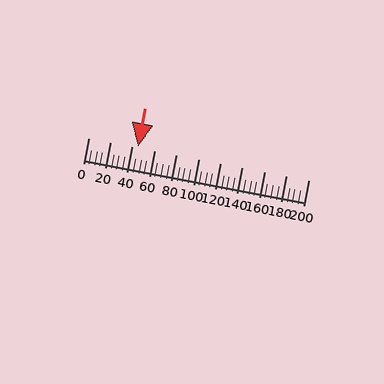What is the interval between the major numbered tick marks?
The major tick marks are spaced 20 units apart.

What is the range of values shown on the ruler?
The ruler shows values from 0 to 200.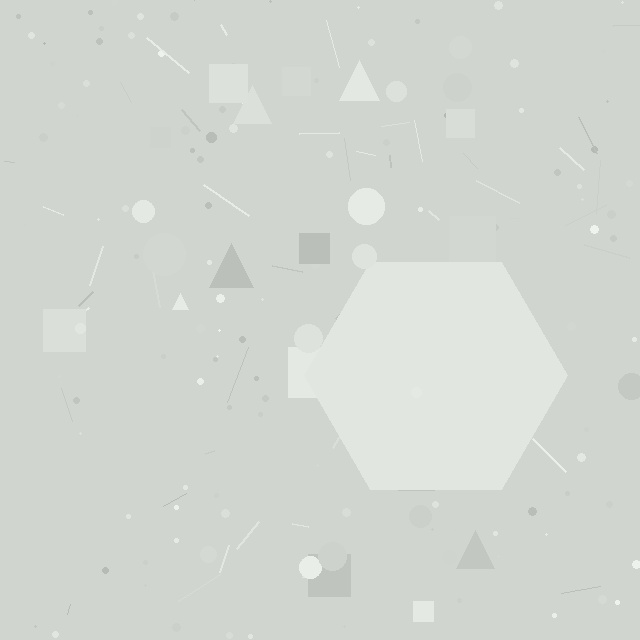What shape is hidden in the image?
A hexagon is hidden in the image.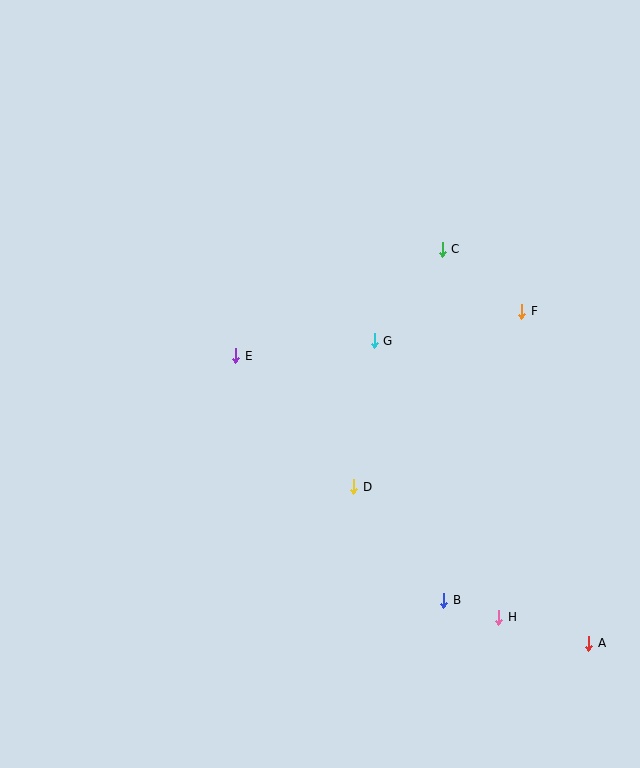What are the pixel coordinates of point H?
Point H is at (499, 617).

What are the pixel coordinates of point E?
Point E is at (236, 356).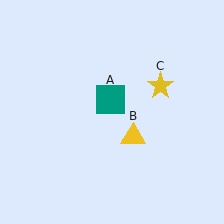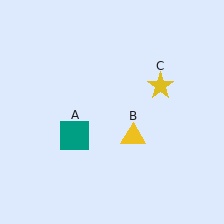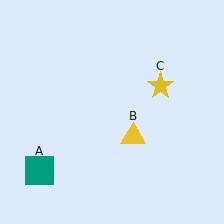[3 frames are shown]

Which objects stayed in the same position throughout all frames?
Yellow triangle (object B) and yellow star (object C) remained stationary.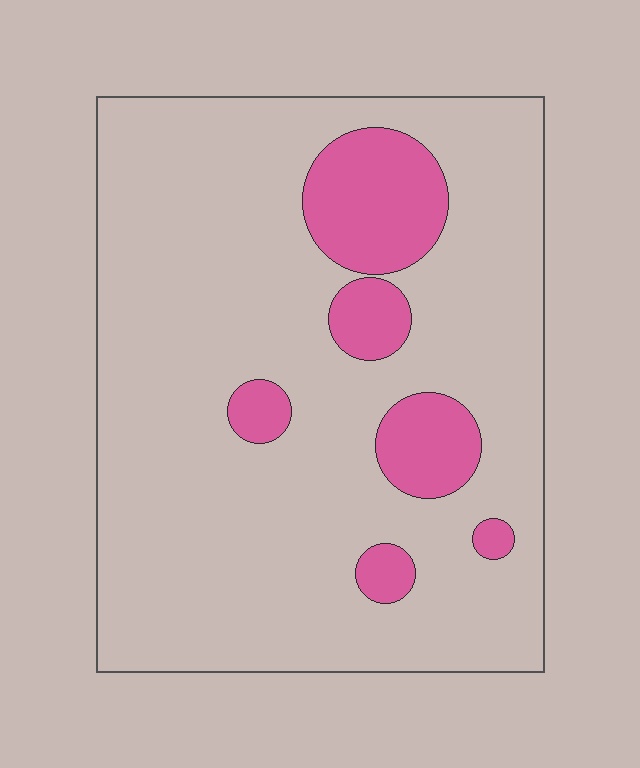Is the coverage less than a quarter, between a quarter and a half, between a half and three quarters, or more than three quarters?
Less than a quarter.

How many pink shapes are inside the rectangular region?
6.